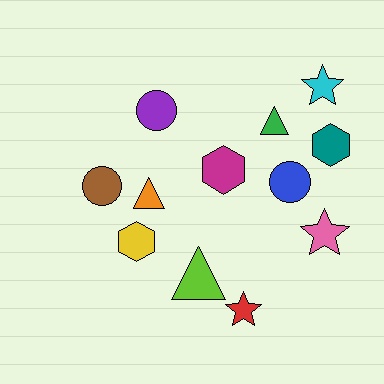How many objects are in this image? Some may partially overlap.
There are 12 objects.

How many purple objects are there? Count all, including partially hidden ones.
There is 1 purple object.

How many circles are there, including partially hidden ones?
There are 3 circles.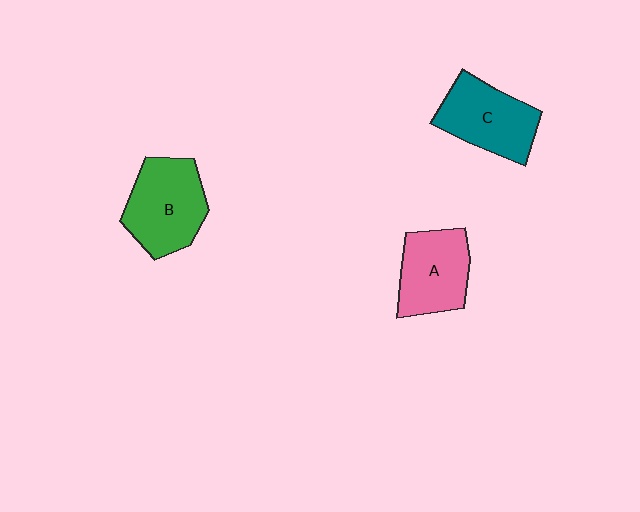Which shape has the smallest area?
Shape A (pink).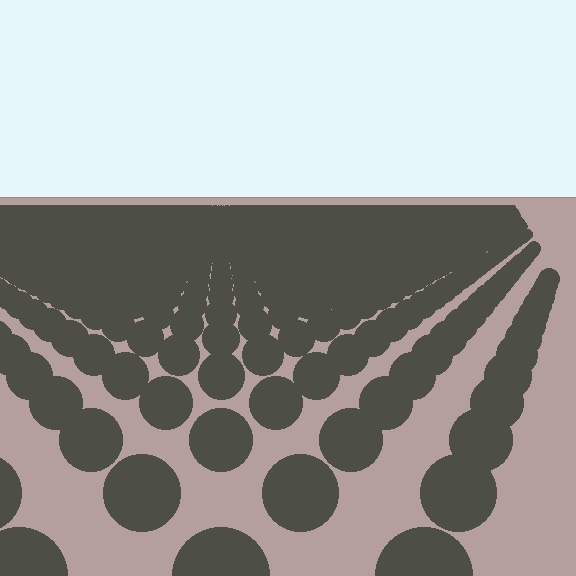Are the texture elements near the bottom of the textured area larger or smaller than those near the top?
Larger. Near the bottom, elements are closer to the viewer and appear at a bigger on-screen size.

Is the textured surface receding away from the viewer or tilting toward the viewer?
The surface is receding away from the viewer. Texture elements get smaller and denser toward the top.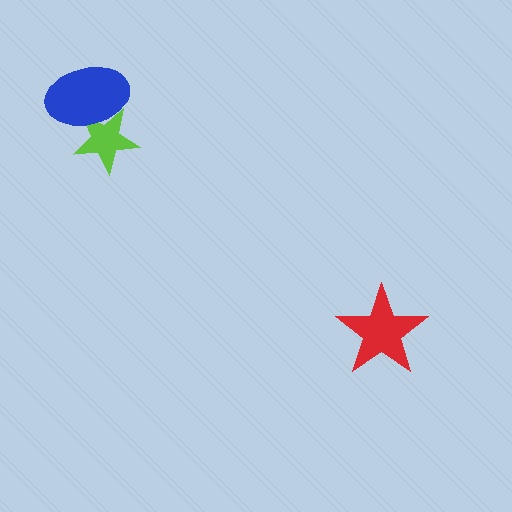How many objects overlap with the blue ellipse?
1 object overlaps with the blue ellipse.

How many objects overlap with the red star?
0 objects overlap with the red star.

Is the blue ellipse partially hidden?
No, no other shape covers it.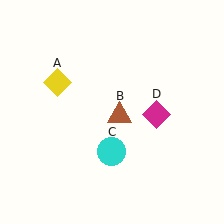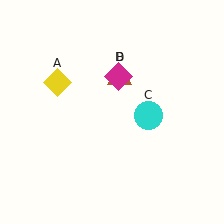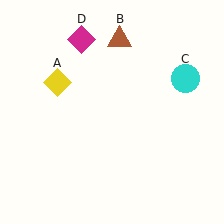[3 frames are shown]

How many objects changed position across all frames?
3 objects changed position: brown triangle (object B), cyan circle (object C), magenta diamond (object D).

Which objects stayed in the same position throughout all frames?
Yellow diamond (object A) remained stationary.